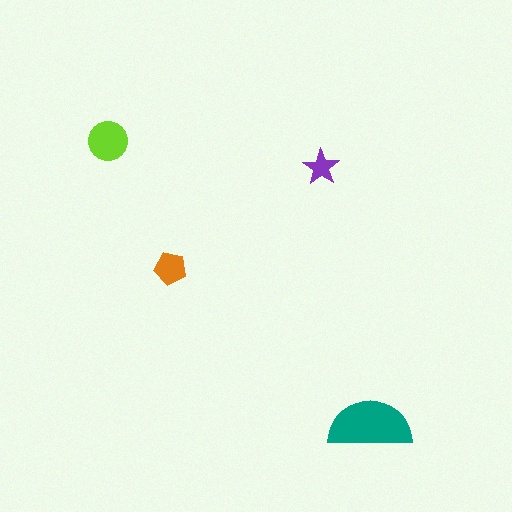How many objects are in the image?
There are 4 objects in the image.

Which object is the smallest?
The purple star.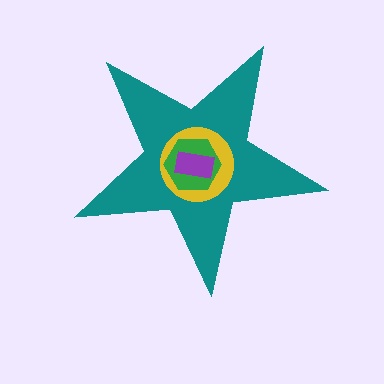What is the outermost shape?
The teal star.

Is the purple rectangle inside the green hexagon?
Yes.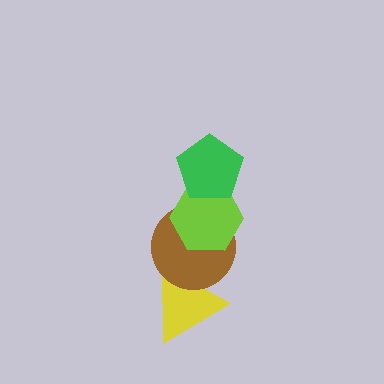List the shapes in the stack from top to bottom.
From top to bottom: the green pentagon, the lime hexagon, the brown circle, the yellow triangle.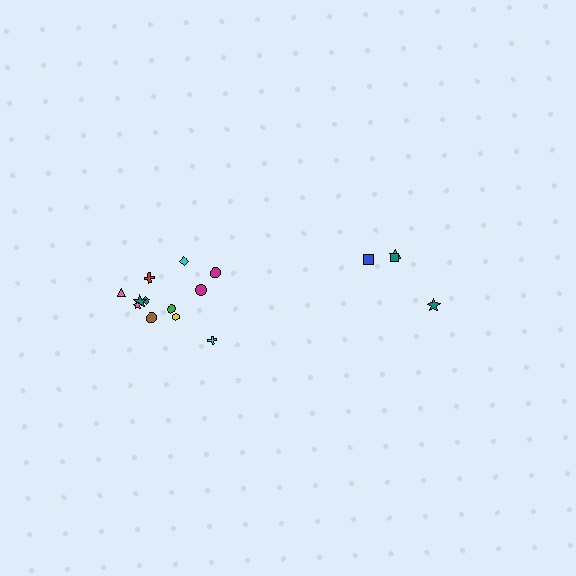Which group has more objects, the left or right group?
The left group.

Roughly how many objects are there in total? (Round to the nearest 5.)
Roughly 15 objects in total.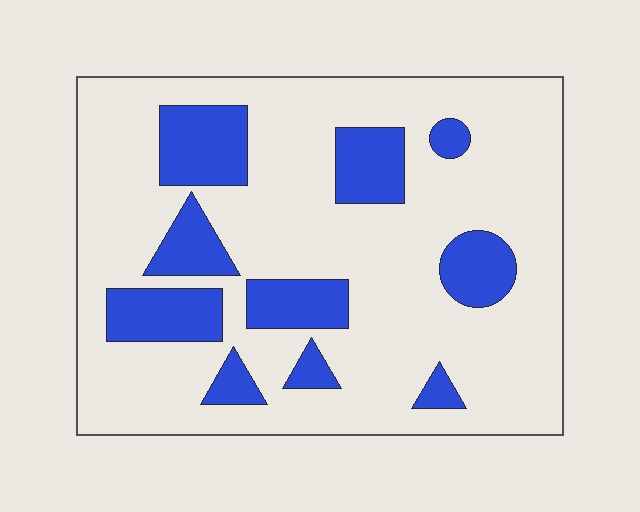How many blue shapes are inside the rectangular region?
10.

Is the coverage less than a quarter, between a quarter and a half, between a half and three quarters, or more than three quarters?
Less than a quarter.